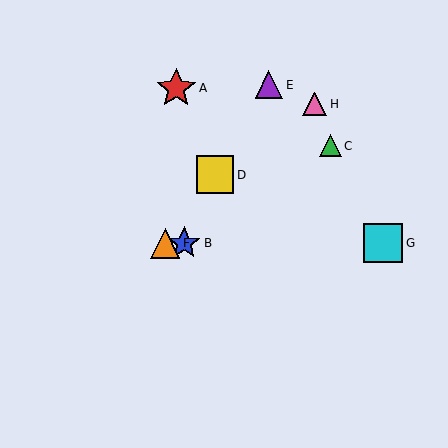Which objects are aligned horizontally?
Objects B, F, G are aligned horizontally.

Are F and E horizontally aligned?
No, F is at y≈243 and E is at y≈85.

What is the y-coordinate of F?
Object F is at y≈243.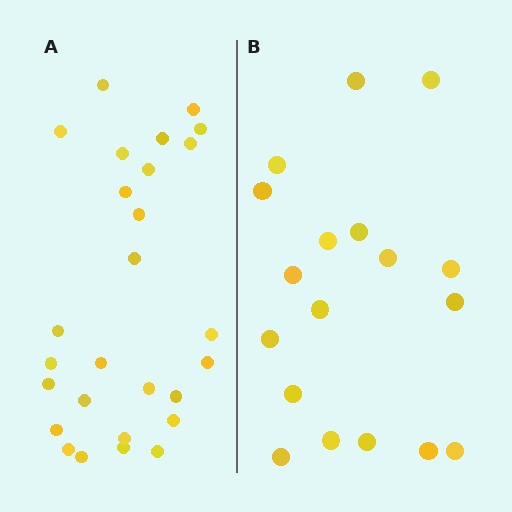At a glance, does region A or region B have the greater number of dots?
Region A (the left region) has more dots.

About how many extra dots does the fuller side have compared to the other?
Region A has roughly 8 or so more dots than region B.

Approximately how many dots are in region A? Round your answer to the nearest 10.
About 30 dots. (The exact count is 27, which rounds to 30.)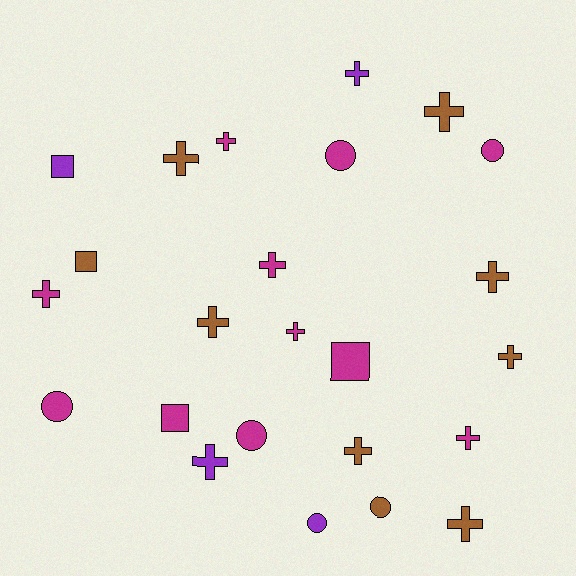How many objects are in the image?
There are 24 objects.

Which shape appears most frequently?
Cross, with 14 objects.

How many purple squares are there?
There is 1 purple square.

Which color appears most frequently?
Magenta, with 11 objects.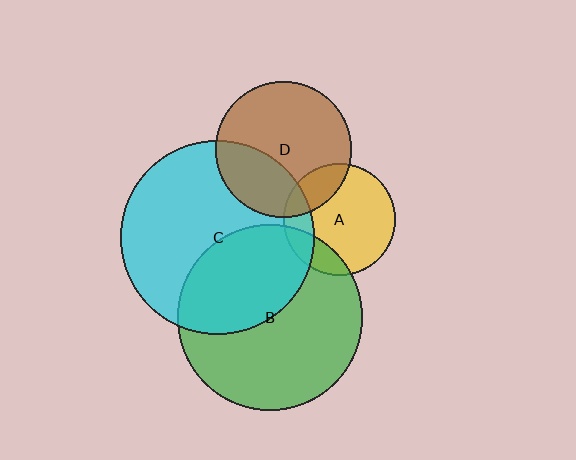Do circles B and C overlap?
Yes.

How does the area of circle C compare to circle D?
Approximately 2.0 times.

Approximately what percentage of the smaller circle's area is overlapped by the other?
Approximately 40%.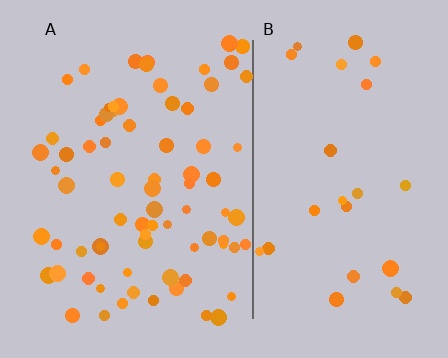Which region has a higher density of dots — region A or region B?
A (the left).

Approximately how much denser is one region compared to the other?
Approximately 2.7× — region A over region B.